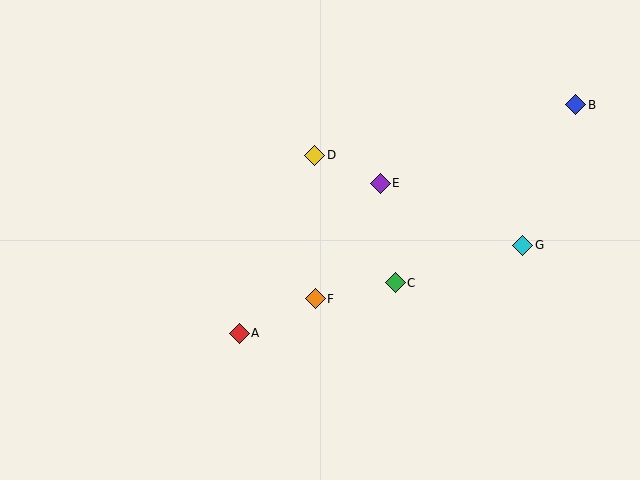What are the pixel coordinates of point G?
Point G is at (523, 245).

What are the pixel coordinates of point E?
Point E is at (380, 183).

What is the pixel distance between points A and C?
The distance between A and C is 164 pixels.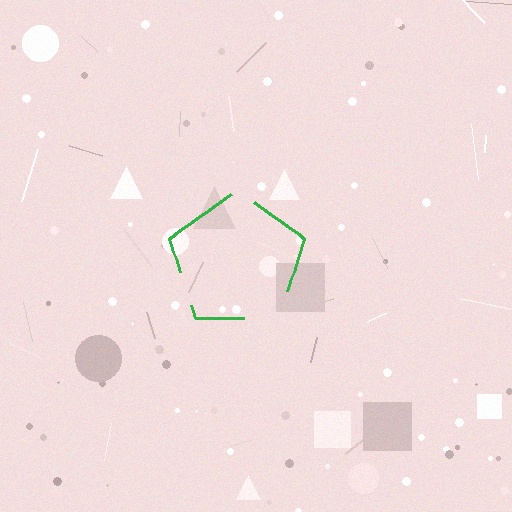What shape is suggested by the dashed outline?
The dashed outline suggests a pentagon.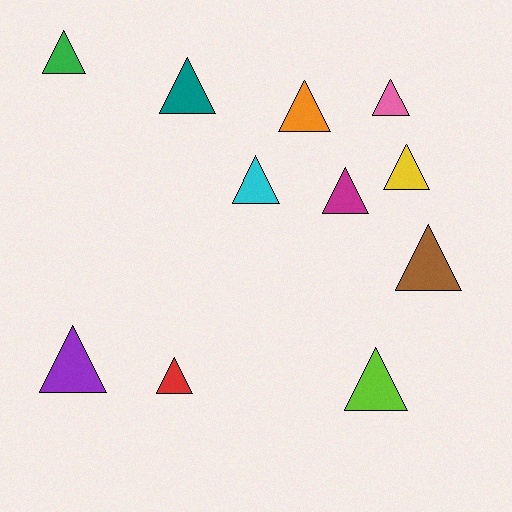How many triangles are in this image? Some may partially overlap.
There are 11 triangles.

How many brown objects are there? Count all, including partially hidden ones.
There is 1 brown object.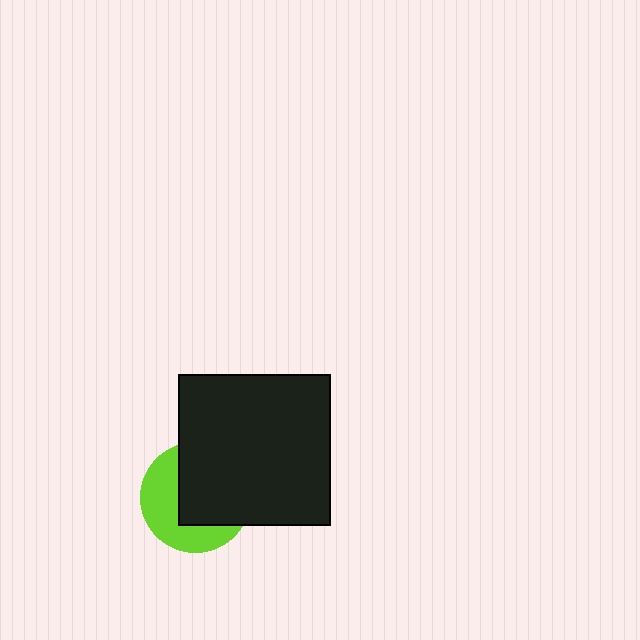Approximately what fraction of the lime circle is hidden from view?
Roughly 56% of the lime circle is hidden behind the black square.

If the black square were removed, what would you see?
You would see the complete lime circle.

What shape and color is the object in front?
The object in front is a black square.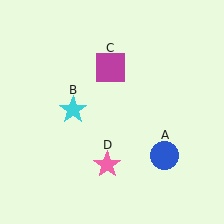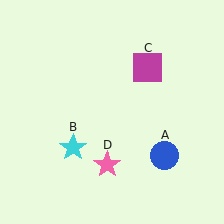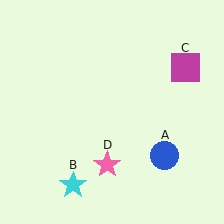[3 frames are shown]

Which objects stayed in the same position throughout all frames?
Blue circle (object A) and pink star (object D) remained stationary.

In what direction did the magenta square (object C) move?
The magenta square (object C) moved right.